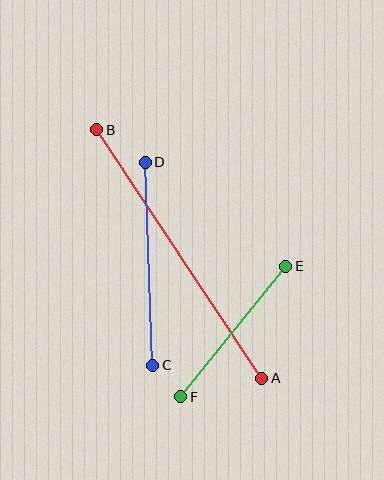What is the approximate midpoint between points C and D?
The midpoint is at approximately (149, 264) pixels.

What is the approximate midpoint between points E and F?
The midpoint is at approximately (233, 332) pixels.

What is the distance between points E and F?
The distance is approximately 167 pixels.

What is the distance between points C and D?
The distance is approximately 203 pixels.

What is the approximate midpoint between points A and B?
The midpoint is at approximately (179, 254) pixels.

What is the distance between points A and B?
The distance is approximately 298 pixels.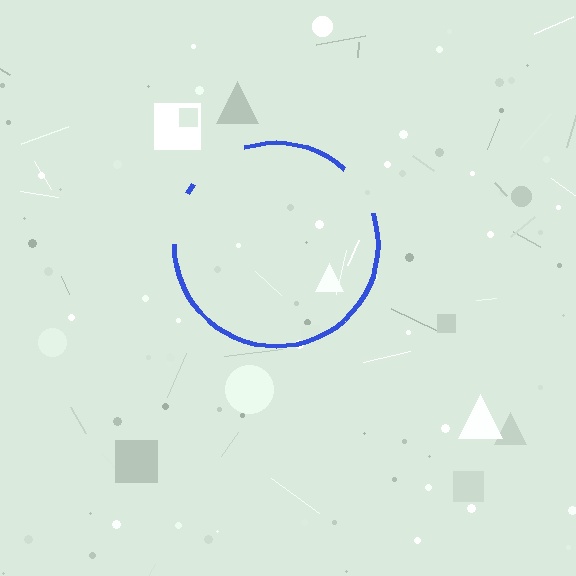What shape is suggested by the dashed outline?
The dashed outline suggests a circle.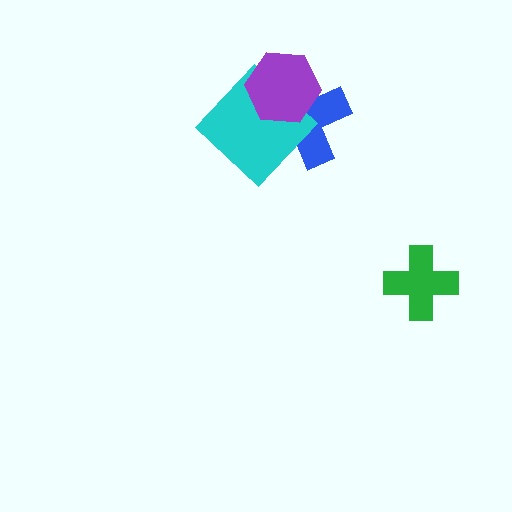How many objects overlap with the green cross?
0 objects overlap with the green cross.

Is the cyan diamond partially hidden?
Yes, it is partially covered by another shape.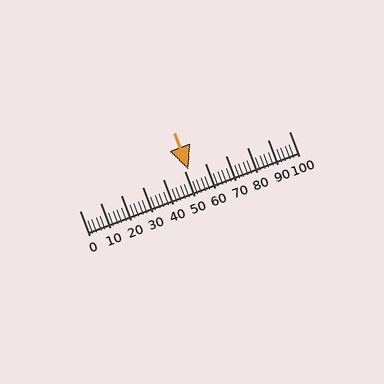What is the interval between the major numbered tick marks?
The major tick marks are spaced 10 units apart.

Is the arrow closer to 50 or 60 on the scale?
The arrow is closer to 50.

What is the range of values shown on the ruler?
The ruler shows values from 0 to 100.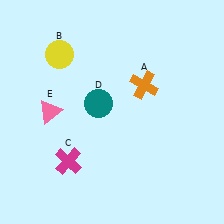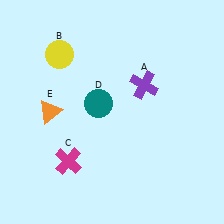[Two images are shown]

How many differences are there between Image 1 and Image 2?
There are 2 differences between the two images.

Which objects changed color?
A changed from orange to purple. E changed from pink to orange.